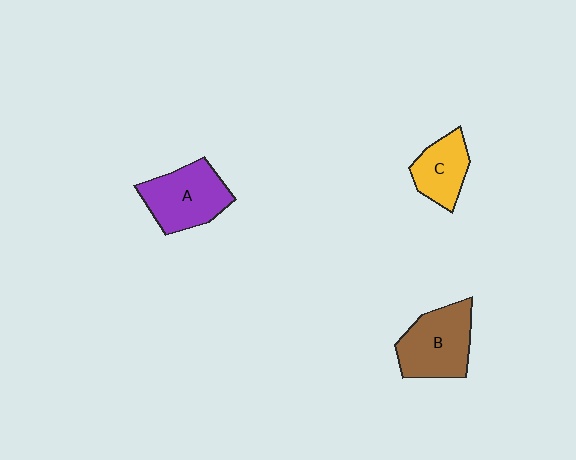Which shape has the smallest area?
Shape C (yellow).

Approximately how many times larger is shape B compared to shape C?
Approximately 1.5 times.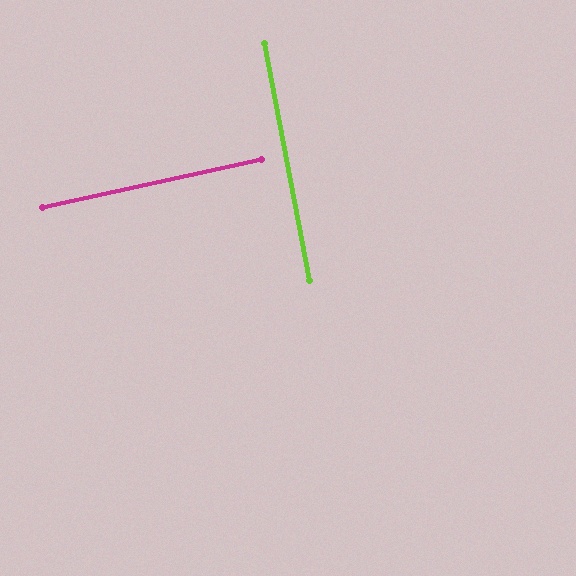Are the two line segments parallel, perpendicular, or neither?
Perpendicular — they meet at approximately 88°.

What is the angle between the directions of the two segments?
Approximately 88 degrees.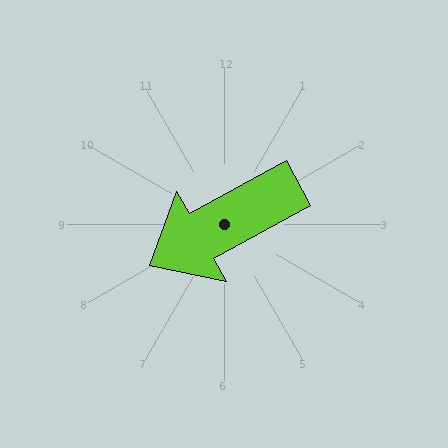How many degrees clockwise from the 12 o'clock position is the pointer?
Approximately 241 degrees.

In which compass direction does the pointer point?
Southwest.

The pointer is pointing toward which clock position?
Roughly 8 o'clock.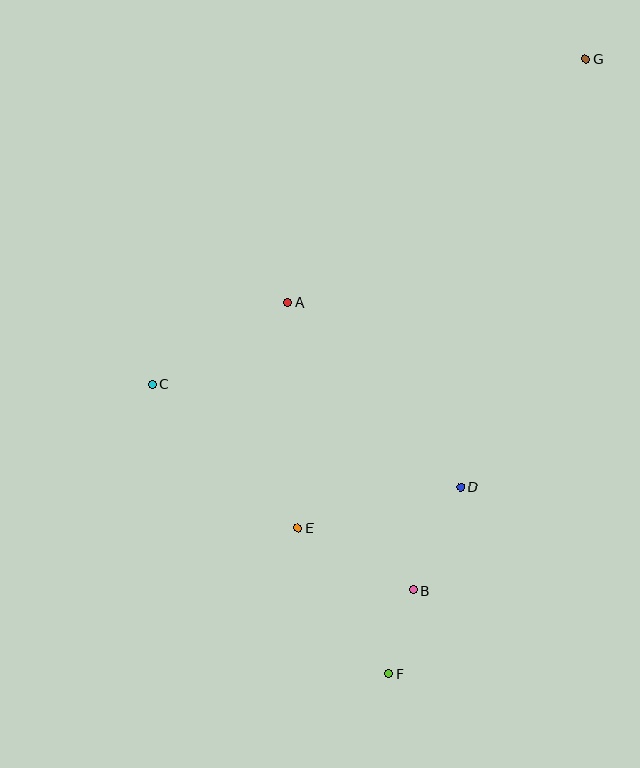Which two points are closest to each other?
Points B and F are closest to each other.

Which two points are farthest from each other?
Points F and G are farthest from each other.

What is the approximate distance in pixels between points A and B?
The distance between A and B is approximately 314 pixels.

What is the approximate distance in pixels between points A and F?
The distance between A and F is approximately 385 pixels.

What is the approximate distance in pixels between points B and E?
The distance between B and E is approximately 131 pixels.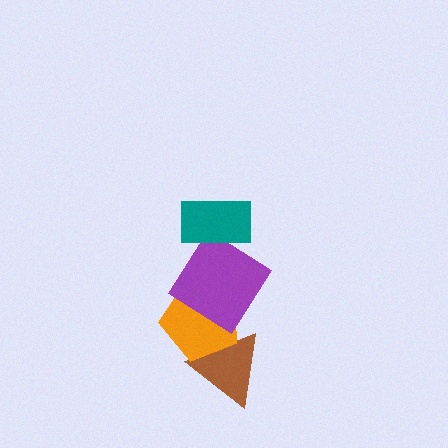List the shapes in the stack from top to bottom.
From top to bottom: the teal rectangle, the purple diamond, the orange pentagon, the brown triangle.